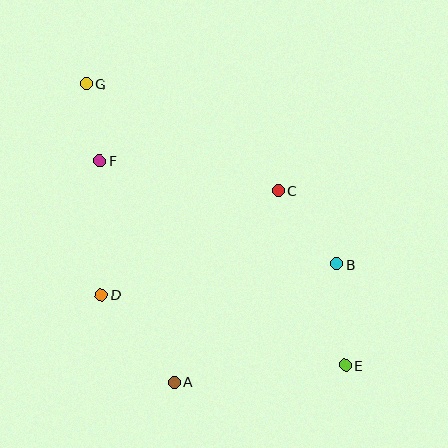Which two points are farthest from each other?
Points E and G are farthest from each other.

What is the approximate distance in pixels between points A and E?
The distance between A and E is approximately 172 pixels.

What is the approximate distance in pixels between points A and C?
The distance between A and C is approximately 218 pixels.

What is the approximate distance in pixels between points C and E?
The distance between C and E is approximately 187 pixels.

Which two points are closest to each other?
Points F and G are closest to each other.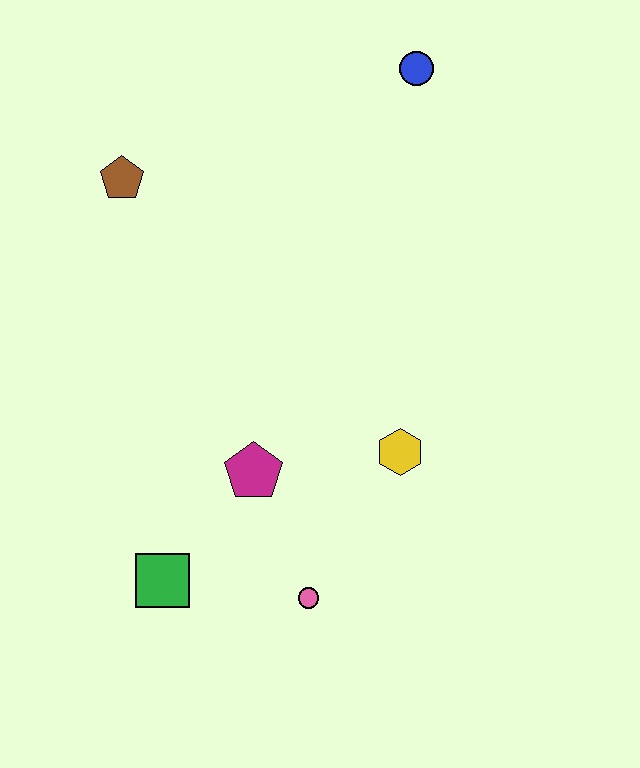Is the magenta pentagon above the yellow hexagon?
No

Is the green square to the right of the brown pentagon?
Yes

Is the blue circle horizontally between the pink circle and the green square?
No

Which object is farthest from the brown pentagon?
The pink circle is farthest from the brown pentagon.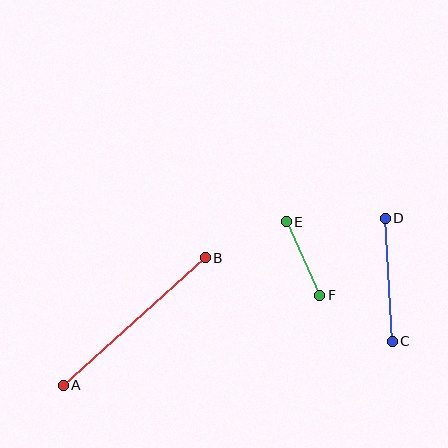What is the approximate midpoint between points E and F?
The midpoint is at approximately (303, 259) pixels.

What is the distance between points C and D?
The distance is approximately 123 pixels.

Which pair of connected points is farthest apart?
Points A and B are farthest apart.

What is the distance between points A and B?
The distance is approximately 191 pixels.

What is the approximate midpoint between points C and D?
The midpoint is at approximately (389, 280) pixels.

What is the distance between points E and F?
The distance is approximately 81 pixels.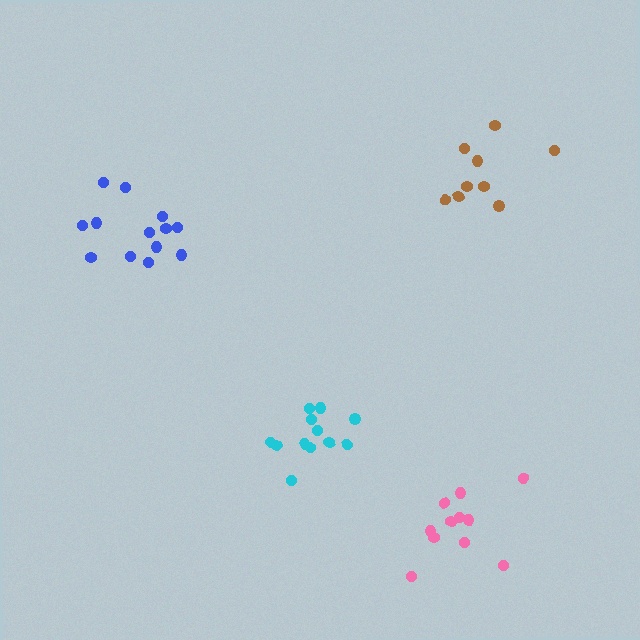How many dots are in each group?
Group 1: 9 dots, Group 2: 12 dots, Group 3: 13 dots, Group 4: 11 dots (45 total).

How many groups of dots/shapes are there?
There are 4 groups.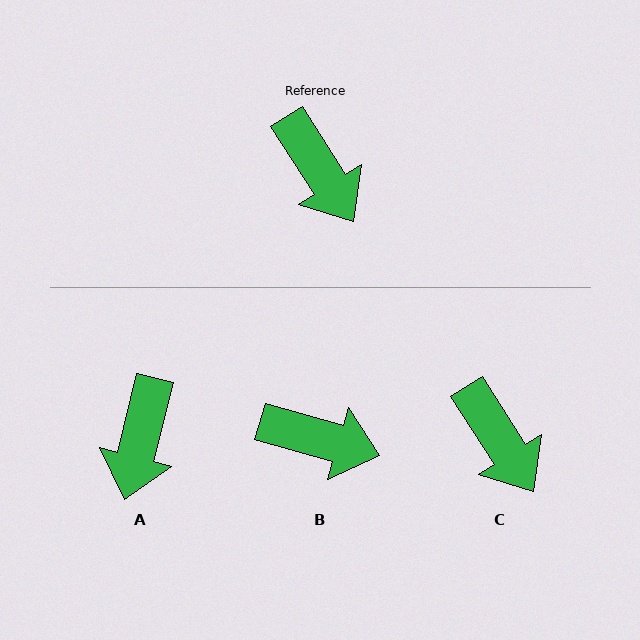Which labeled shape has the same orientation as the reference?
C.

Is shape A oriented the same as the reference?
No, it is off by about 46 degrees.